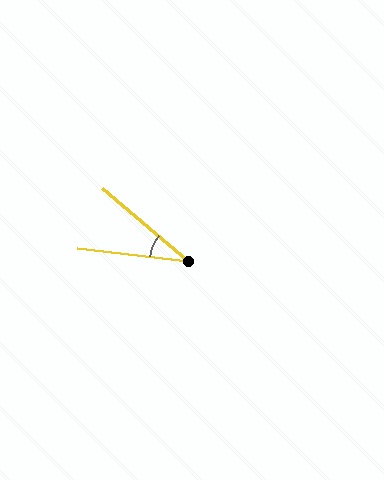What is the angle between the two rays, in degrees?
Approximately 34 degrees.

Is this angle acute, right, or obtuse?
It is acute.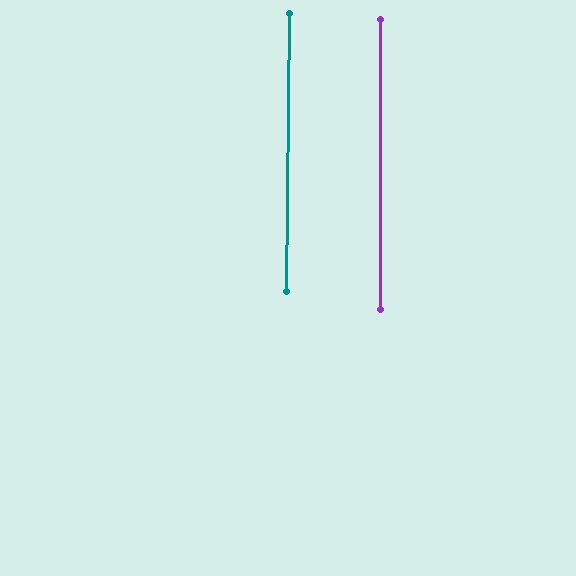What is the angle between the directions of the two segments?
Approximately 1 degree.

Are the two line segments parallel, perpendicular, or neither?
Parallel — their directions differ by only 0.7°.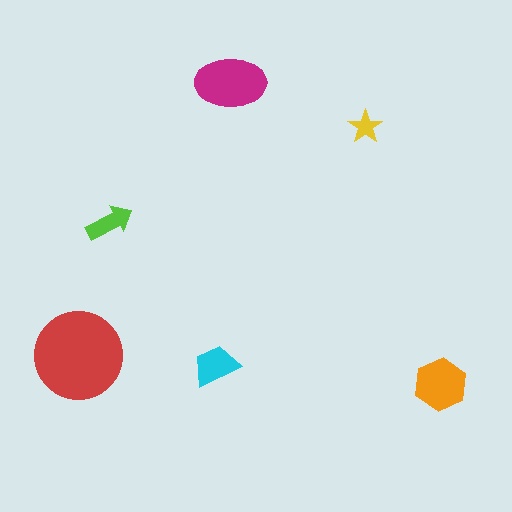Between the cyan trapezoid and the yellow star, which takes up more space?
The cyan trapezoid.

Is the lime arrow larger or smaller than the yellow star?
Larger.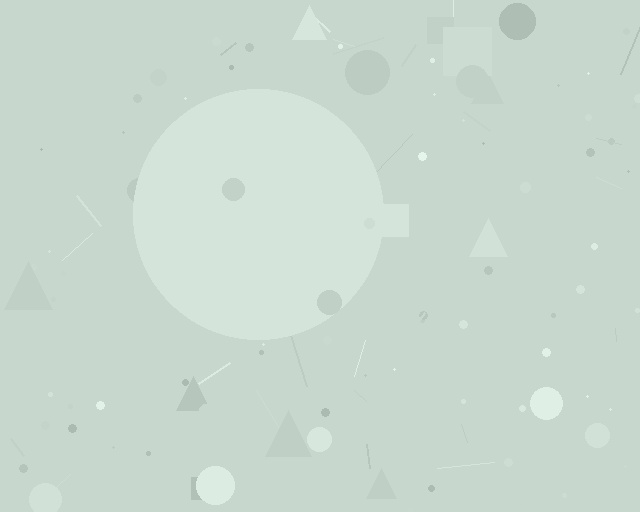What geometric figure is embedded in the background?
A circle is embedded in the background.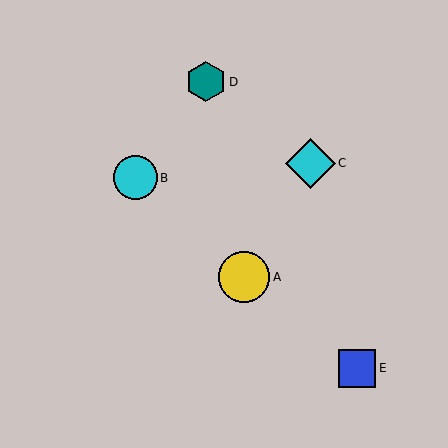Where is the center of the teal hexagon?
The center of the teal hexagon is at (206, 82).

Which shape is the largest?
The yellow circle (labeled A) is the largest.